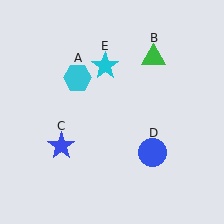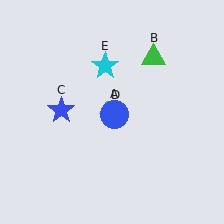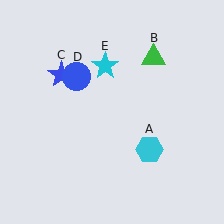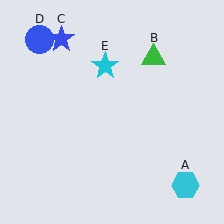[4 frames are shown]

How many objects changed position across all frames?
3 objects changed position: cyan hexagon (object A), blue star (object C), blue circle (object D).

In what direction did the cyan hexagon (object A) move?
The cyan hexagon (object A) moved down and to the right.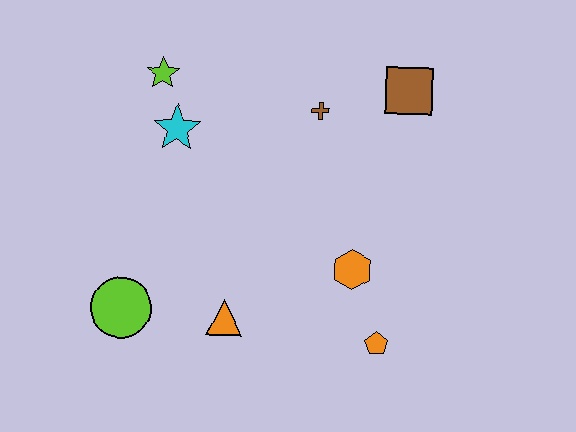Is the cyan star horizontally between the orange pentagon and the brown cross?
No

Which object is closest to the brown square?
The brown cross is closest to the brown square.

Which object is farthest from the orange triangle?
The brown square is farthest from the orange triangle.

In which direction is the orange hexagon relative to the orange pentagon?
The orange hexagon is above the orange pentagon.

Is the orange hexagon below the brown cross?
Yes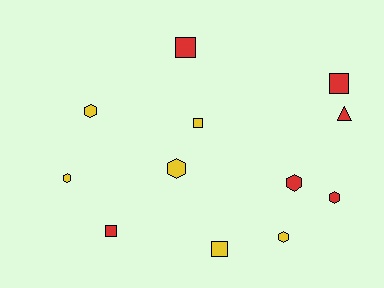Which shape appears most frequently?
Hexagon, with 6 objects.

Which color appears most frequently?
Red, with 6 objects.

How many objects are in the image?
There are 12 objects.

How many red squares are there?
There are 3 red squares.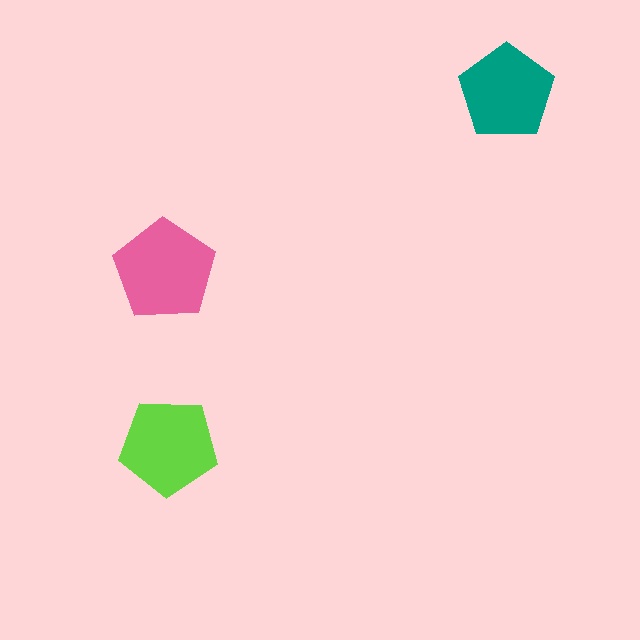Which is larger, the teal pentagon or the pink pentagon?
The pink one.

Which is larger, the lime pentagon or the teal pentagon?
The lime one.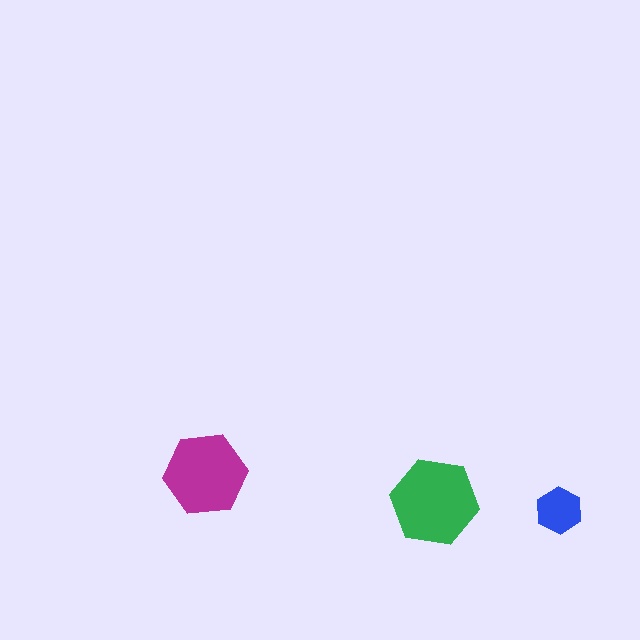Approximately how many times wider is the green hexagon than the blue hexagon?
About 2 times wider.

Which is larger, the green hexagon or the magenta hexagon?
The green one.